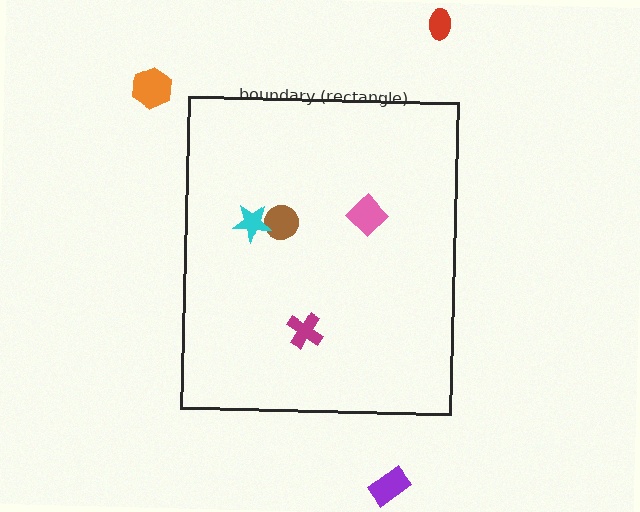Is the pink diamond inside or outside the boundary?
Inside.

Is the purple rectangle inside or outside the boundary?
Outside.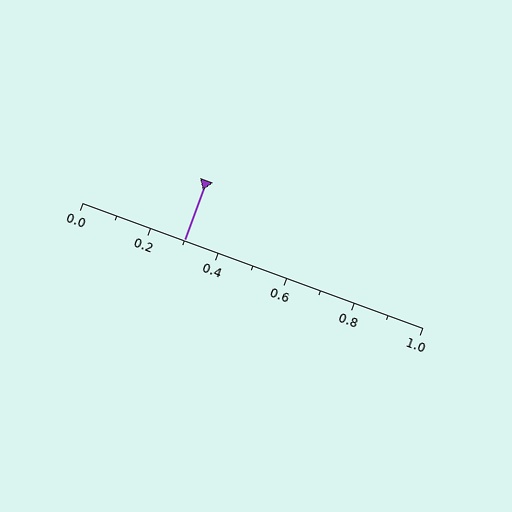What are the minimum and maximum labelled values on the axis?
The axis runs from 0.0 to 1.0.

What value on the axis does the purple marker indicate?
The marker indicates approximately 0.3.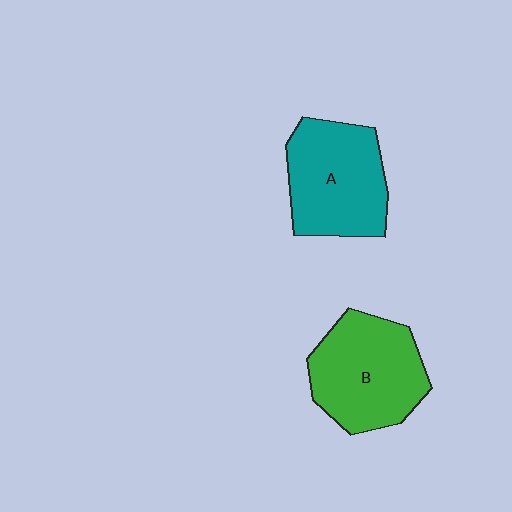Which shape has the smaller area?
Shape A (teal).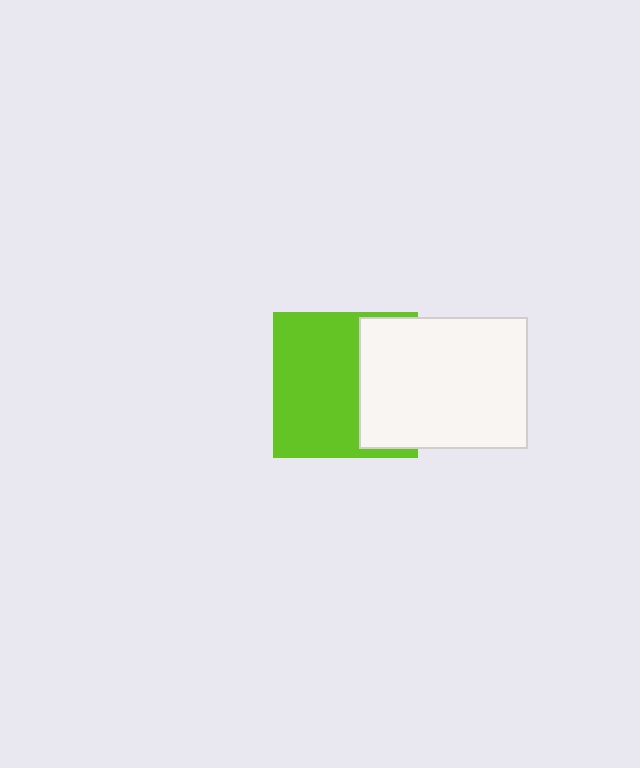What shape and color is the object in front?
The object in front is a white rectangle.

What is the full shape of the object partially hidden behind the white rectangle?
The partially hidden object is a lime square.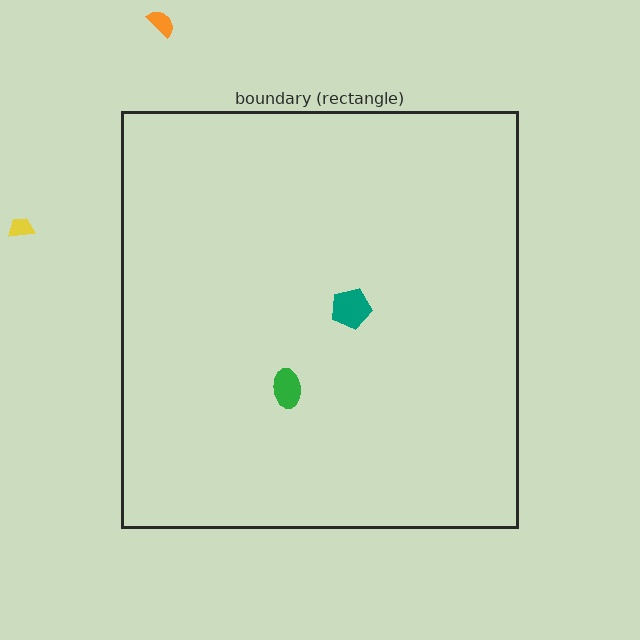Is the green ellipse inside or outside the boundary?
Inside.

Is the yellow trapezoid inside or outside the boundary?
Outside.